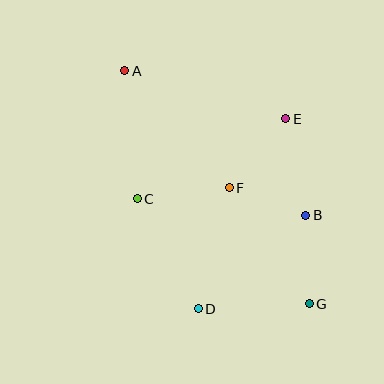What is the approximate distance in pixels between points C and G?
The distance between C and G is approximately 202 pixels.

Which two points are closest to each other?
Points B and F are closest to each other.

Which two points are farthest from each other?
Points A and G are farthest from each other.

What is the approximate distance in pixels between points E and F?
The distance between E and F is approximately 89 pixels.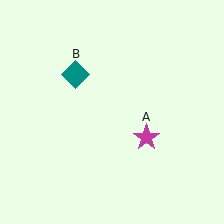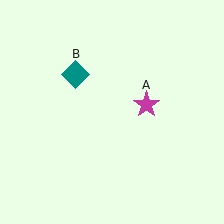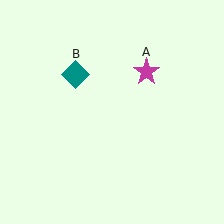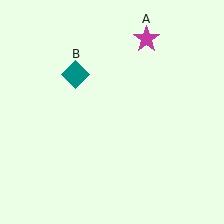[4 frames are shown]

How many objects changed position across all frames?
1 object changed position: magenta star (object A).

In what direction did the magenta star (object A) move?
The magenta star (object A) moved up.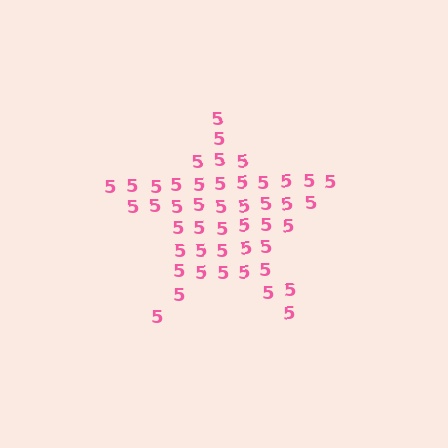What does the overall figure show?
The overall figure shows a star.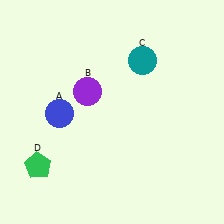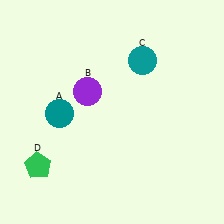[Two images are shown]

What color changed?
The circle (A) changed from blue in Image 1 to teal in Image 2.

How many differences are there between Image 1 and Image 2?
There is 1 difference between the two images.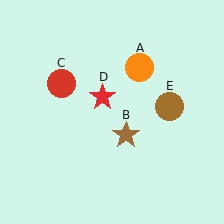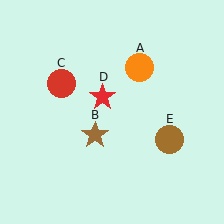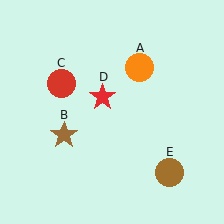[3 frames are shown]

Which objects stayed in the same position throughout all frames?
Orange circle (object A) and red circle (object C) and red star (object D) remained stationary.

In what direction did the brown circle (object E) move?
The brown circle (object E) moved down.